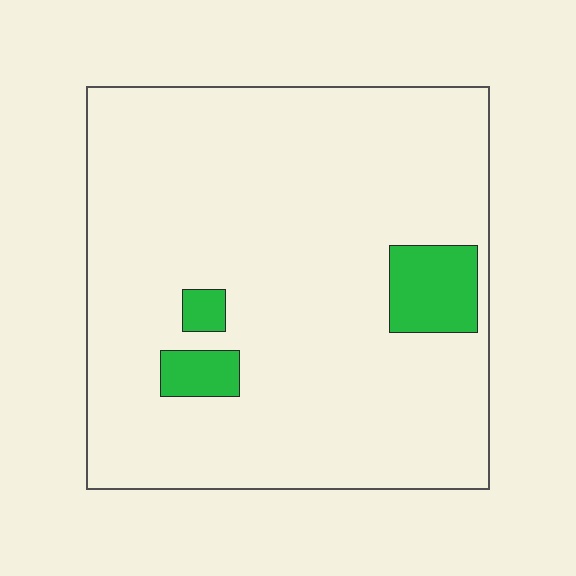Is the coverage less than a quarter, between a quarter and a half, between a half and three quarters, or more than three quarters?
Less than a quarter.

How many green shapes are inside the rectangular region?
3.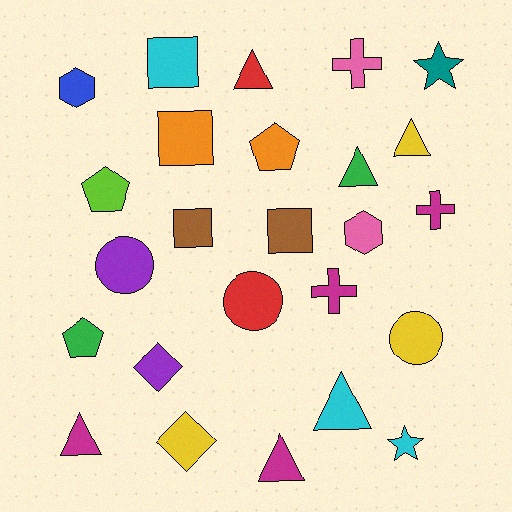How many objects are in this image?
There are 25 objects.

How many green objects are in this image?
There are 2 green objects.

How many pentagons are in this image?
There are 3 pentagons.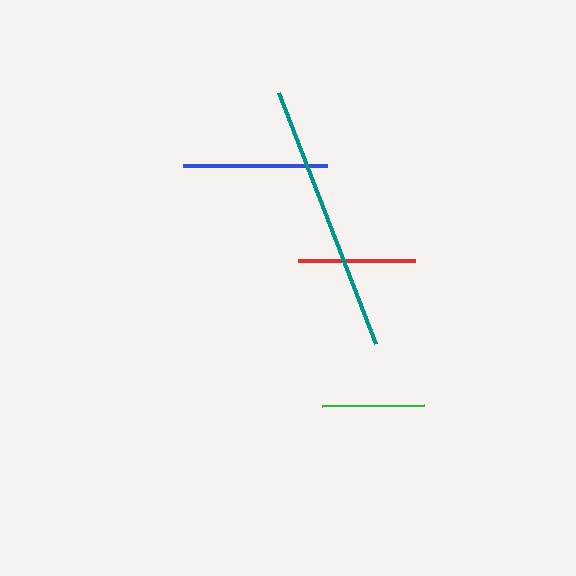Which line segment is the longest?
The teal line is the longest at approximately 269 pixels.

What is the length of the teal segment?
The teal segment is approximately 269 pixels long.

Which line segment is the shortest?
The green line is the shortest at approximately 102 pixels.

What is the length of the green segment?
The green segment is approximately 102 pixels long.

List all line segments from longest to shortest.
From longest to shortest: teal, blue, red, green.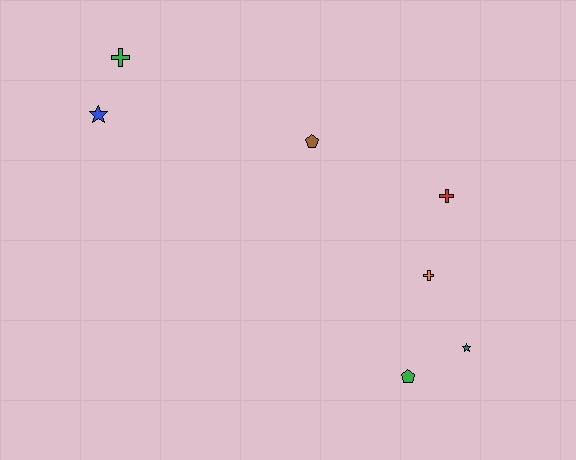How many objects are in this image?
There are 7 objects.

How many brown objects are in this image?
There is 1 brown object.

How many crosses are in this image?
There are 3 crosses.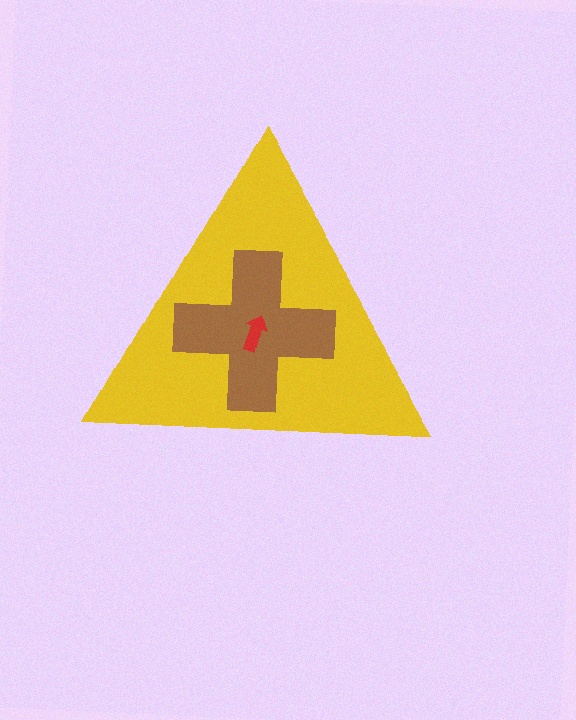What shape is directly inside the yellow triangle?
The brown cross.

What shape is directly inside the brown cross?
The red arrow.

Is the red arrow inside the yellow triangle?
Yes.